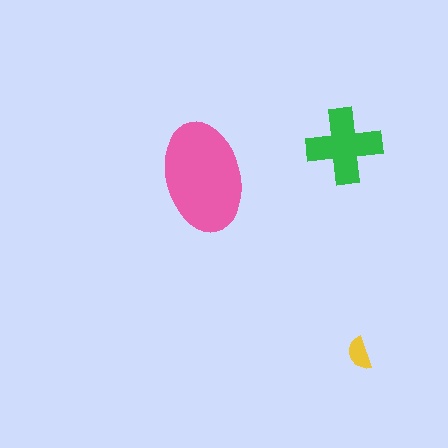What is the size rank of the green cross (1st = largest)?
2nd.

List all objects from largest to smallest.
The pink ellipse, the green cross, the yellow semicircle.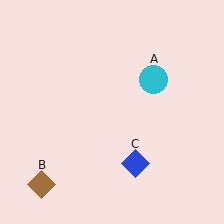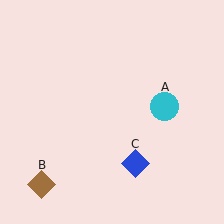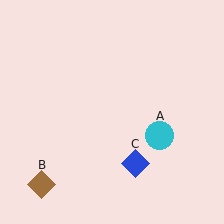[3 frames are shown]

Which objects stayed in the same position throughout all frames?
Brown diamond (object B) and blue diamond (object C) remained stationary.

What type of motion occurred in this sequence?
The cyan circle (object A) rotated clockwise around the center of the scene.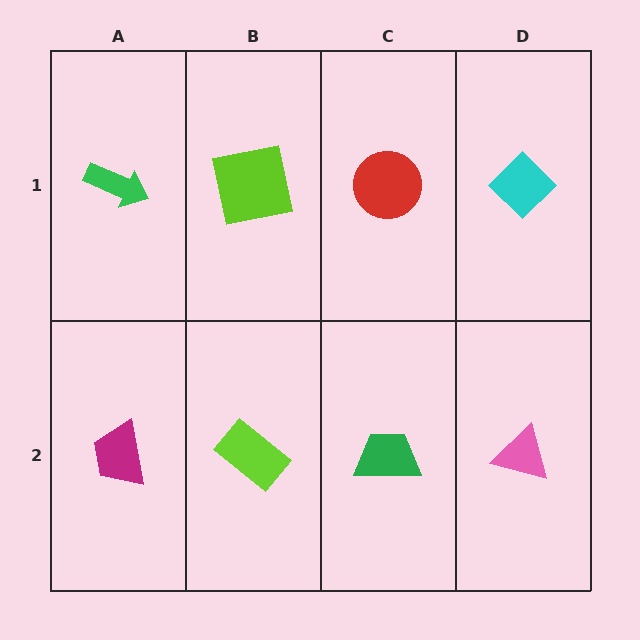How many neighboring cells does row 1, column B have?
3.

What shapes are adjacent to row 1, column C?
A green trapezoid (row 2, column C), a lime square (row 1, column B), a cyan diamond (row 1, column D).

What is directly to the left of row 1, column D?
A red circle.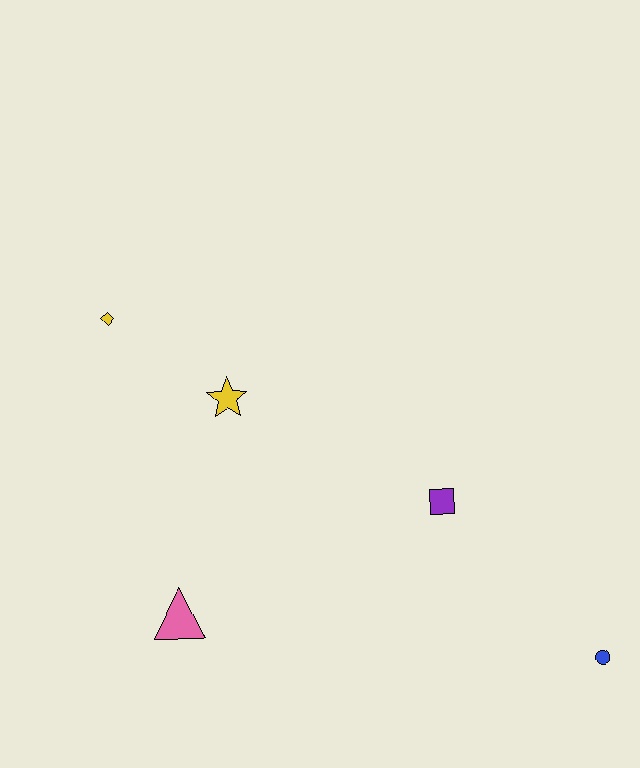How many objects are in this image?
There are 5 objects.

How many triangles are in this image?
There is 1 triangle.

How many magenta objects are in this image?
There are no magenta objects.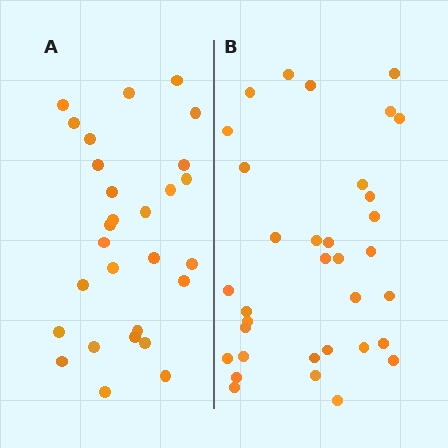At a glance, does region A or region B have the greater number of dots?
Region B (the right region) has more dots.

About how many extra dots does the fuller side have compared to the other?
Region B has about 6 more dots than region A.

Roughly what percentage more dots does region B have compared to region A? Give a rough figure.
About 20% more.